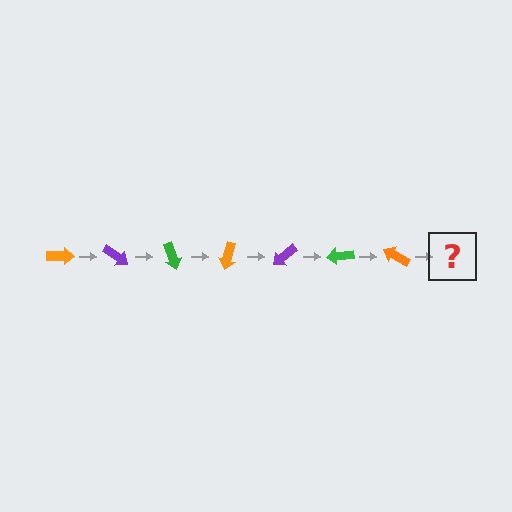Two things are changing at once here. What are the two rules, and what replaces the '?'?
The two rules are that it rotates 35 degrees each step and the color cycles through orange, purple, and green. The '?' should be a purple arrow, rotated 245 degrees from the start.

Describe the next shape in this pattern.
It should be a purple arrow, rotated 245 degrees from the start.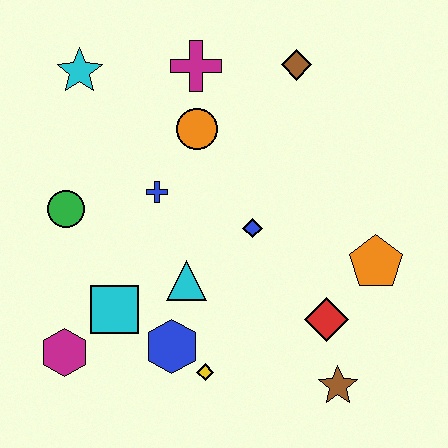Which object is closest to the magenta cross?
The orange circle is closest to the magenta cross.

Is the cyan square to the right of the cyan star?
Yes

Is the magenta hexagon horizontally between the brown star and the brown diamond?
No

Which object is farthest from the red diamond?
The cyan star is farthest from the red diamond.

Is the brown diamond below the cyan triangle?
No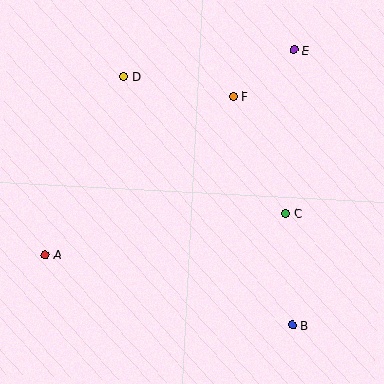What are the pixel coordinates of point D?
Point D is at (124, 76).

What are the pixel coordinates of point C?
Point C is at (286, 213).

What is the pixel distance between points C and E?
The distance between C and E is 164 pixels.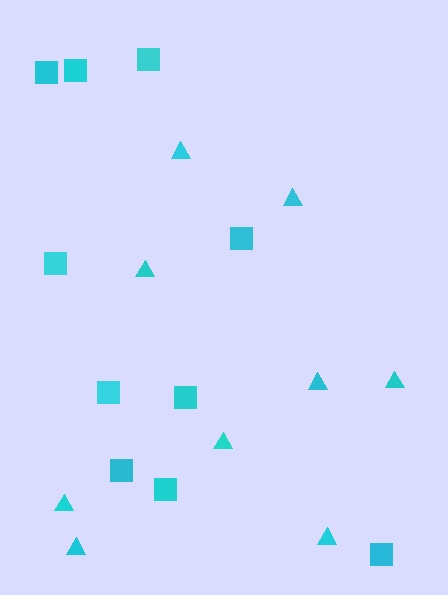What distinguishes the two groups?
There are 2 groups: one group of squares (10) and one group of triangles (9).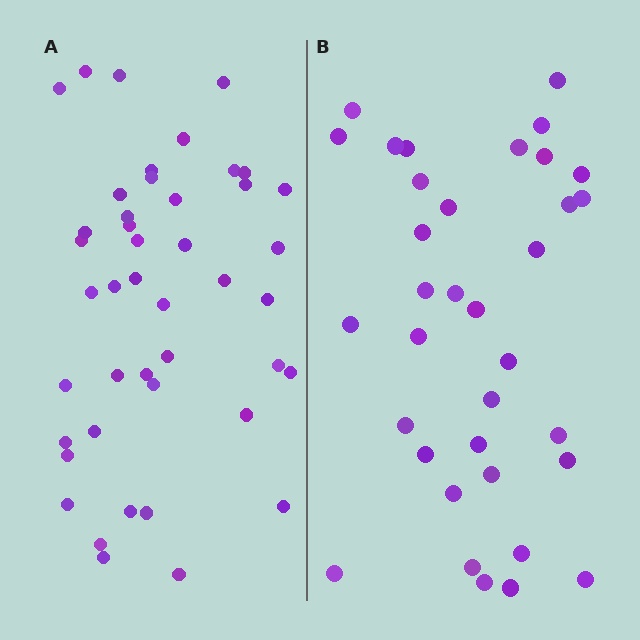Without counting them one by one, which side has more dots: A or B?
Region A (the left region) has more dots.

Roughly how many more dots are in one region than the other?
Region A has roughly 8 or so more dots than region B.